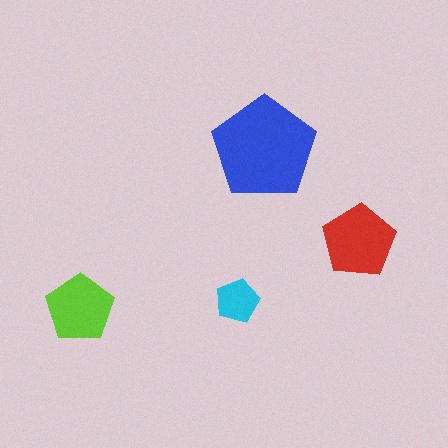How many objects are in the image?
There are 4 objects in the image.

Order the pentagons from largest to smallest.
the blue one, the red one, the lime one, the cyan one.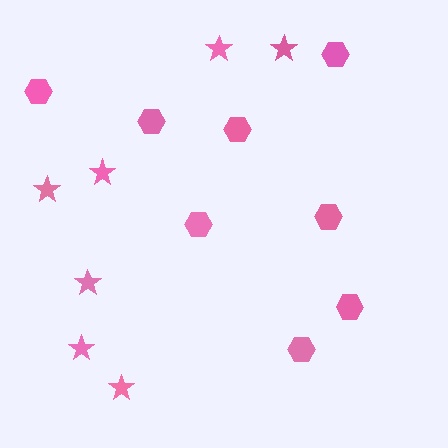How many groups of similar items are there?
There are 2 groups: one group of hexagons (8) and one group of stars (7).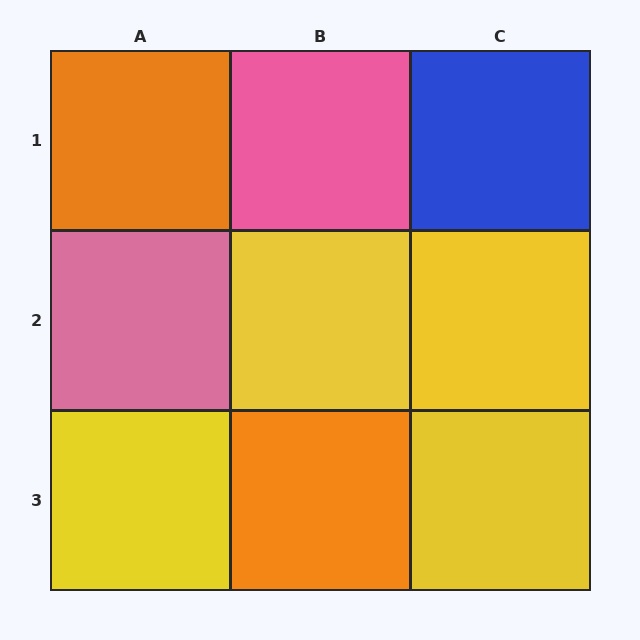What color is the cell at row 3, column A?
Yellow.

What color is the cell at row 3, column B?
Orange.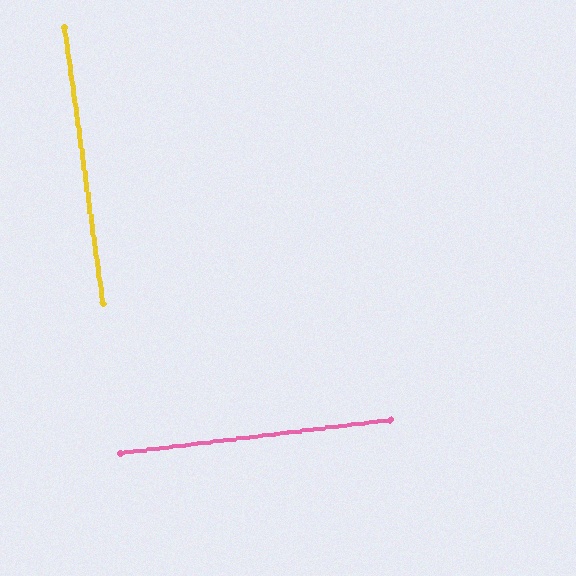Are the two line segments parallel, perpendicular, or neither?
Perpendicular — they meet at approximately 89°.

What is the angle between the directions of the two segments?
Approximately 89 degrees.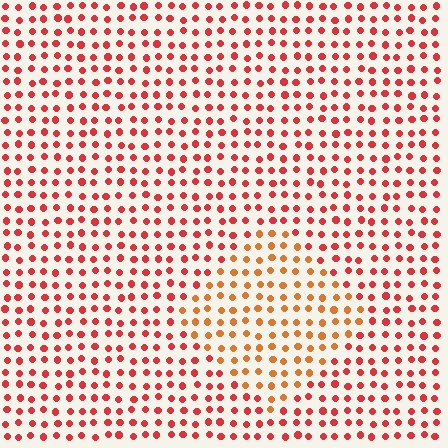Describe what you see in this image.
The image is filled with small red elements in a uniform arrangement. A diamond-shaped region is visible where the elements are tinted to a slightly different hue, forming a subtle color boundary.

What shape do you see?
I see a diamond.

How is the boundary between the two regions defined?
The boundary is defined purely by a slight shift in hue (about 30 degrees). Spacing, size, and orientation are identical on both sides.